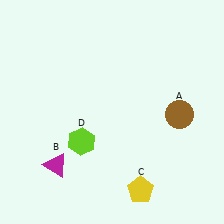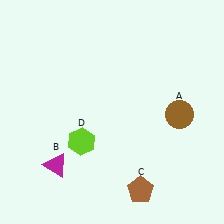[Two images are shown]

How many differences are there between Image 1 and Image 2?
There is 1 difference between the two images.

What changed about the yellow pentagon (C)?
In Image 1, C is yellow. In Image 2, it changed to brown.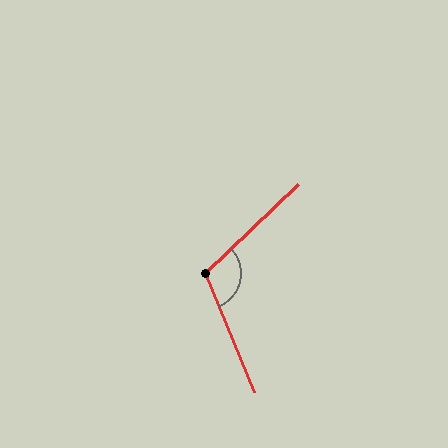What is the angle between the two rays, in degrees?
Approximately 111 degrees.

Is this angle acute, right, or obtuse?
It is obtuse.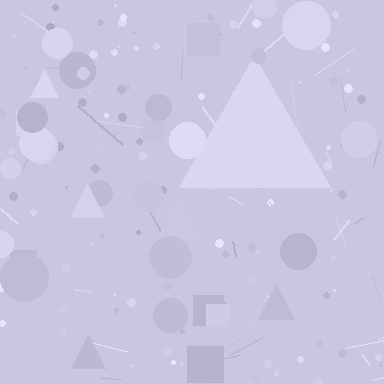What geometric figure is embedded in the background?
A triangle is embedded in the background.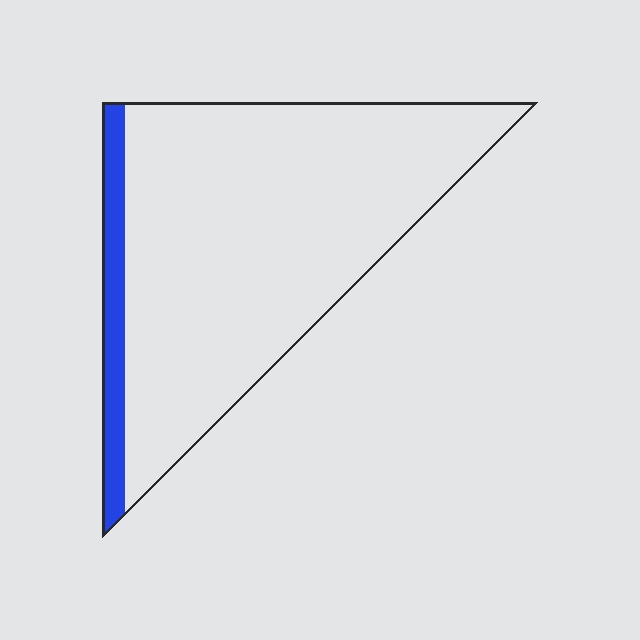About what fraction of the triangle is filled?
About one tenth (1/10).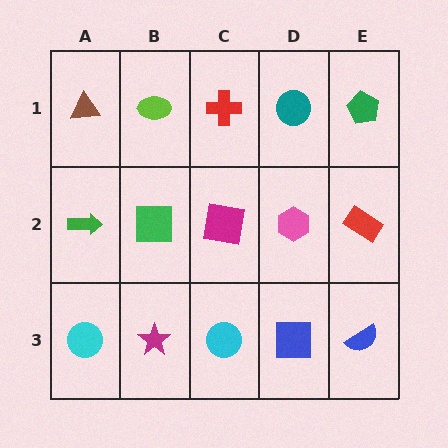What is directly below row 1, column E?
A red rectangle.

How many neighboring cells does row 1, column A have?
2.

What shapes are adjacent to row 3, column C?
A magenta square (row 2, column C), a magenta star (row 3, column B), a blue square (row 3, column D).